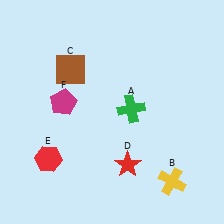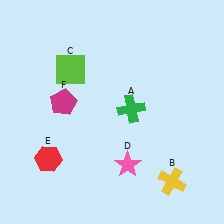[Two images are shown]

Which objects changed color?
C changed from brown to lime. D changed from red to pink.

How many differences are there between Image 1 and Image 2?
There are 2 differences between the two images.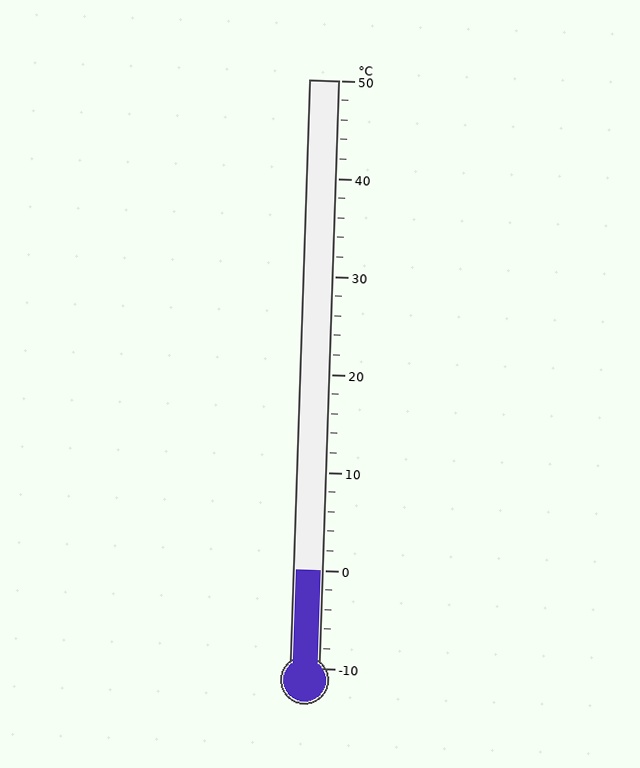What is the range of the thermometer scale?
The thermometer scale ranges from -10°C to 50°C.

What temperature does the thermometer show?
The thermometer shows approximately 0°C.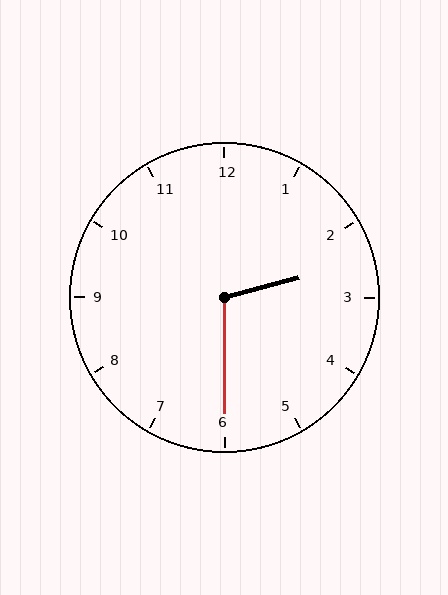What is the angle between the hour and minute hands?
Approximately 105 degrees.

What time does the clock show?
2:30.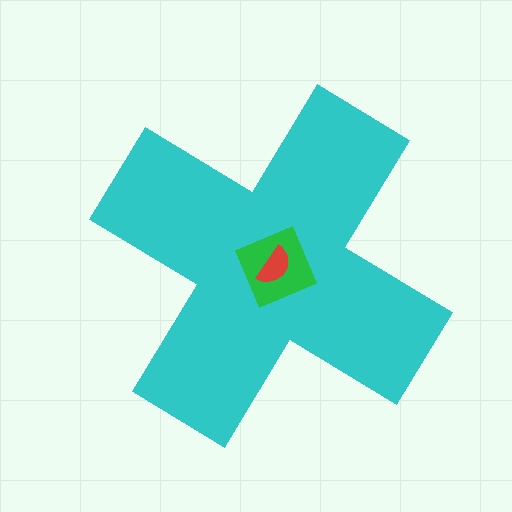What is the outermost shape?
The cyan cross.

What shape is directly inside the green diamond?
The red semicircle.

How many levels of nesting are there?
3.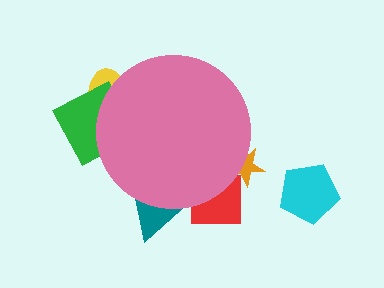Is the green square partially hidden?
Yes, the green square is partially hidden behind the pink circle.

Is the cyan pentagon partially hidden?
No, the cyan pentagon is fully visible.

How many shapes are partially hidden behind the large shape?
5 shapes are partially hidden.